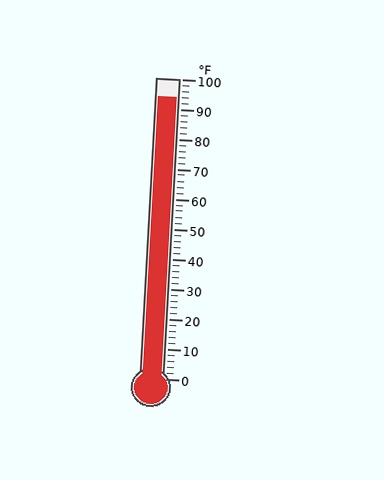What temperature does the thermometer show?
The thermometer shows approximately 94°F.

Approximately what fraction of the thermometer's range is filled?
The thermometer is filled to approximately 95% of its range.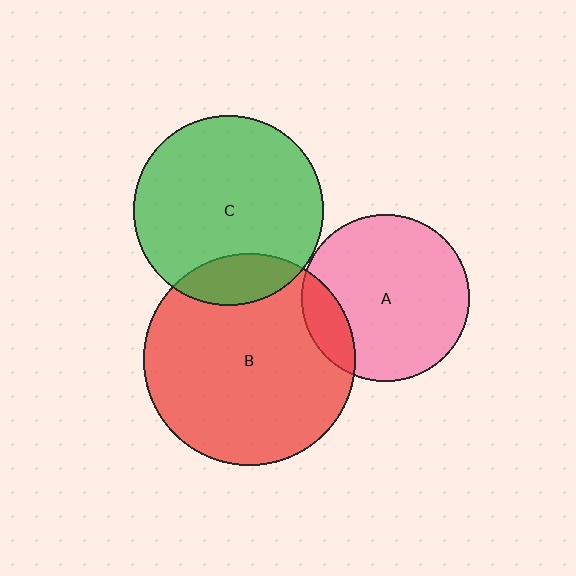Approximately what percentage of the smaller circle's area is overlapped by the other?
Approximately 15%.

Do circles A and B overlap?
Yes.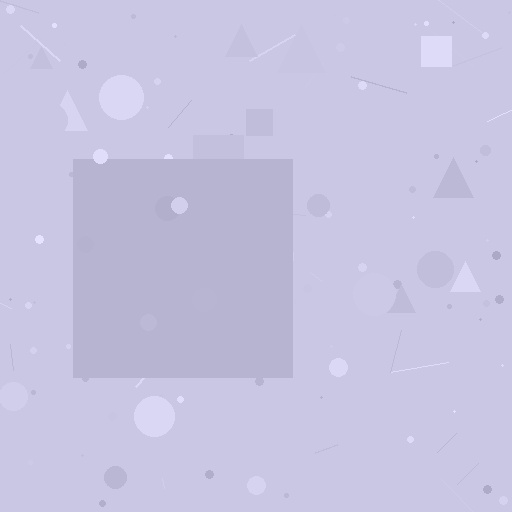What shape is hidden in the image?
A square is hidden in the image.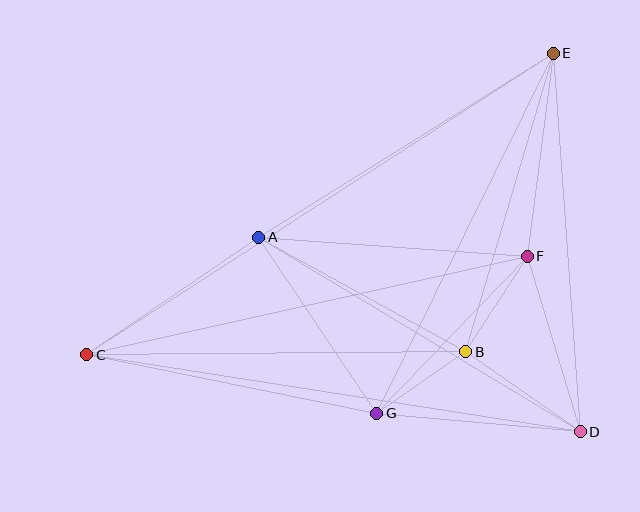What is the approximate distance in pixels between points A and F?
The distance between A and F is approximately 270 pixels.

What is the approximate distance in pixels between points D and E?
The distance between D and E is approximately 380 pixels.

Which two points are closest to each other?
Points B and G are closest to each other.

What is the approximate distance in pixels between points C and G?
The distance between C and G is approximately 296 pixels.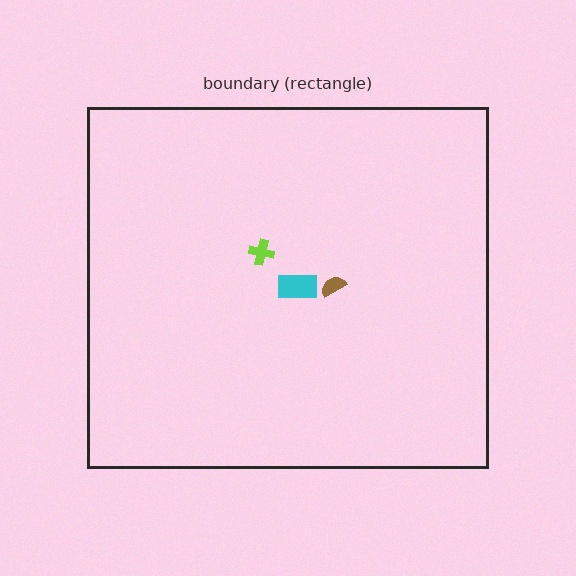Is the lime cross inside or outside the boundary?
Inside.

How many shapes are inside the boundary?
3 inside, 0 outside.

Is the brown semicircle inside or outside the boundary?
Inside.